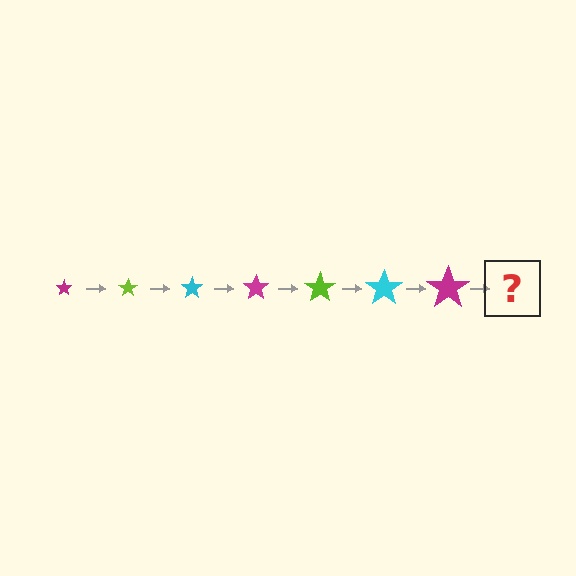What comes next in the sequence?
The next element should be a lime star, larger than the previous one.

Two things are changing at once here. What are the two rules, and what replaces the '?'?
The two rules are that the star grows larger each step and the color cycles through magenta, lime, and cyan. The '?' should be a lime star, larger than the previous one.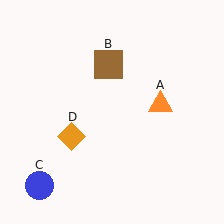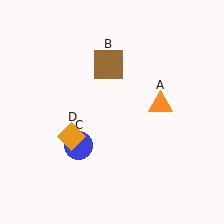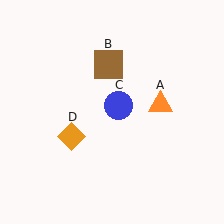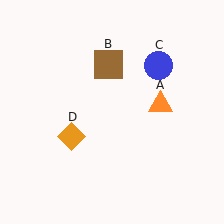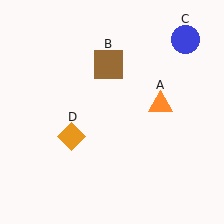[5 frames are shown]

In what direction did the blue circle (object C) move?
The blue circle (object C) moved up and to the right.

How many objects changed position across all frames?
1 object changed position: blue circle (object C).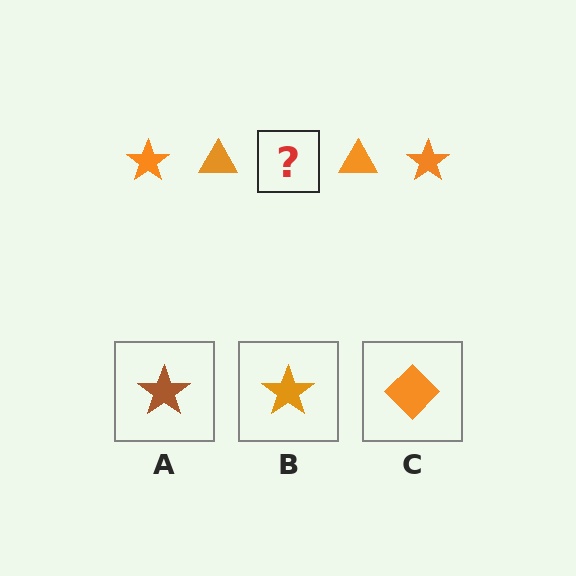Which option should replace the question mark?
Option B.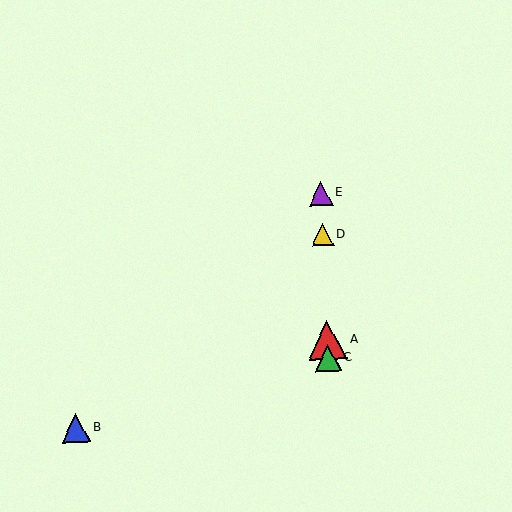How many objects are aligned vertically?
4 objects (A, C, D, E) are aligned vertically.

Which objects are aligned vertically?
Objects A, C, D, E are aligned vertically.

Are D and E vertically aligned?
Yes, both are at x≈322.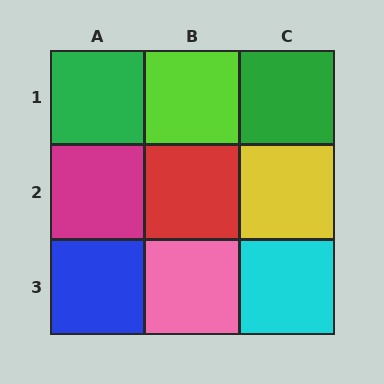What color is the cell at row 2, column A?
Magenta.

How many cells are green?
2 cells are green.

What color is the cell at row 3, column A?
Blue.